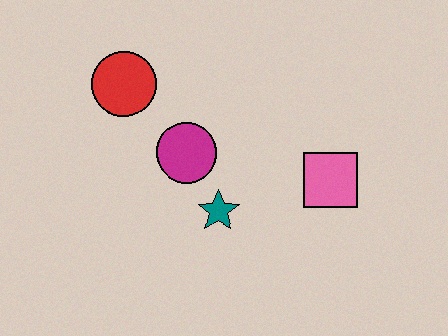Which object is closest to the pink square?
The teal star is closest to the pink square.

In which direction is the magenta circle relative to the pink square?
The magenta circle is to the left of the pink square.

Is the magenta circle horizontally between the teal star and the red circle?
Yes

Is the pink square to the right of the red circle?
Yes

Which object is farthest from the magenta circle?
The pink square is farthest from the magenta circle.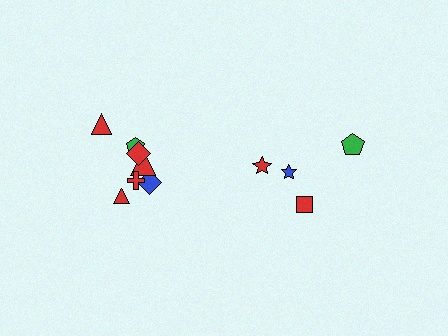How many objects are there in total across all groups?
There are 11 objects.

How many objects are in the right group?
There are 4 objects.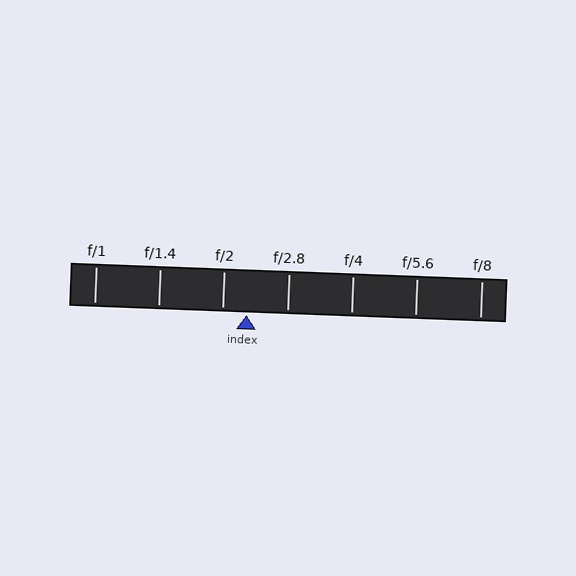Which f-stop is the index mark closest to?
The index mark is closest to f/2.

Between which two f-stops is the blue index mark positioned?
The index mark is between f/2 and f/2.8.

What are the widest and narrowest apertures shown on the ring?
The widest aperture shown is f/1 and the narrowest is f/8.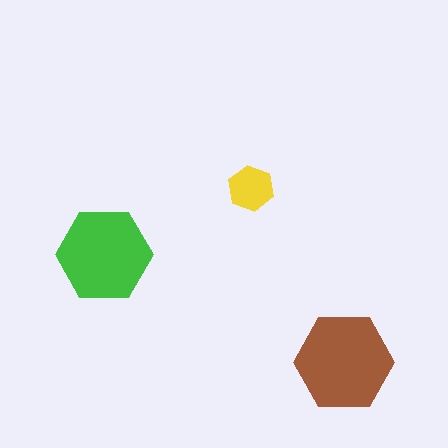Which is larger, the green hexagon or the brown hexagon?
The brown one.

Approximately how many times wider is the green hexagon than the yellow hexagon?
About 2 times wider.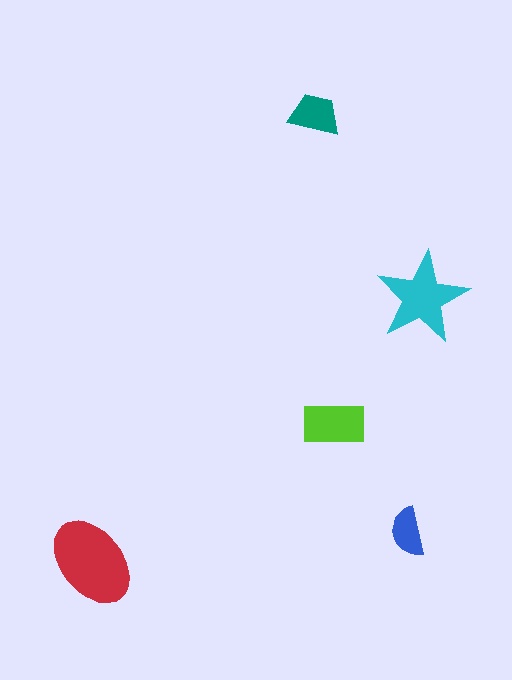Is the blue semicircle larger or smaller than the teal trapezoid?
Smaller.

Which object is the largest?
The red ellipse.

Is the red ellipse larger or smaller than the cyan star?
Larger.